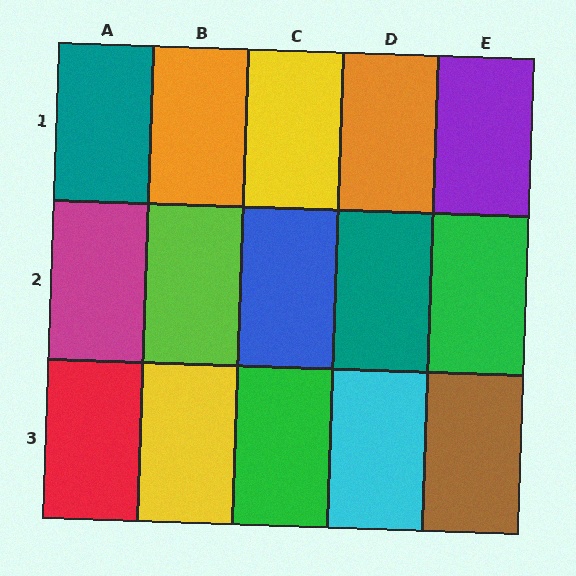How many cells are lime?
1 cell is lime.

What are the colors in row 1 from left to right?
Teal, orange, yellow, orange, purple.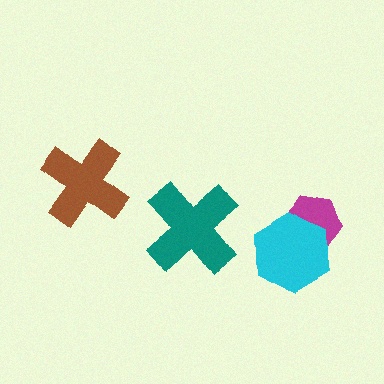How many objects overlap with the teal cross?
0 objects overlap with the teal cross.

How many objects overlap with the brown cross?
0 objects overlap with the brown cross.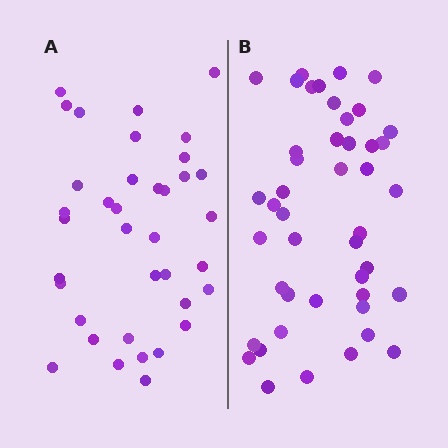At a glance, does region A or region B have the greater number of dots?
Region B (the right region) has more dots.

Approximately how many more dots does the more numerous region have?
Region B has roughly 8 or so more dots than region A.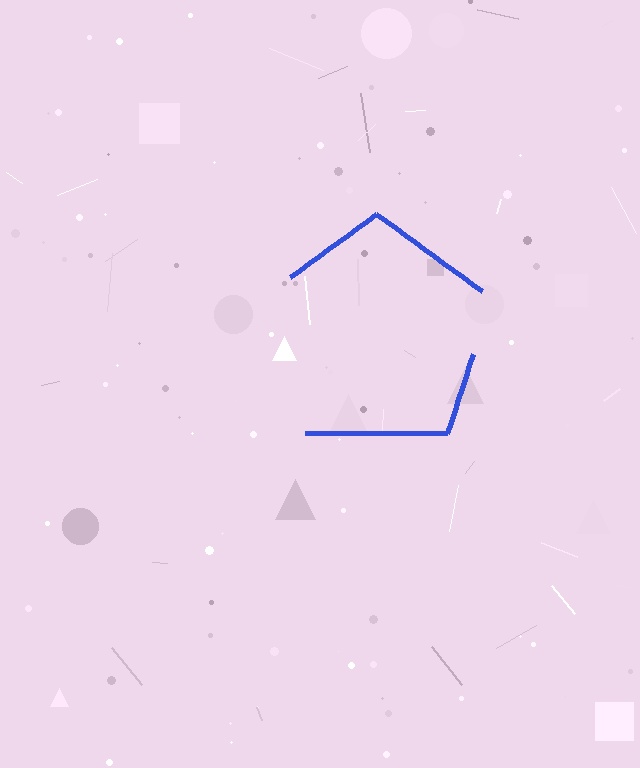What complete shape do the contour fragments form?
The contour fragments form a pentagon.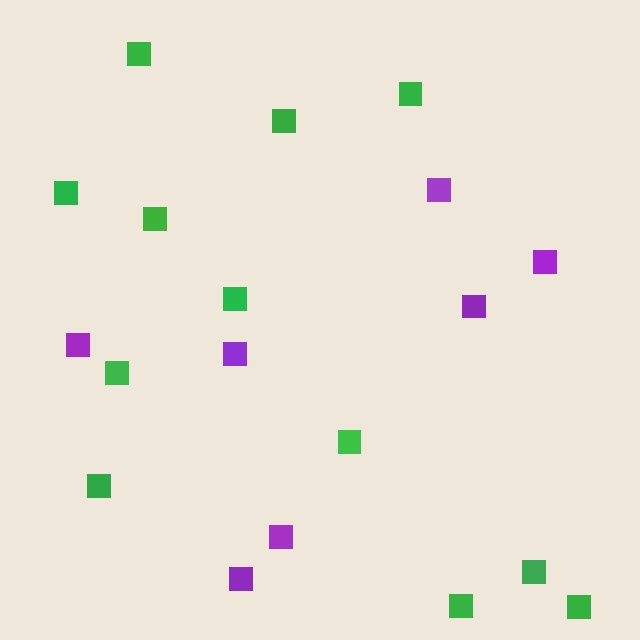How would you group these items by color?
There are 2 groups: one group of green squares (12) and one group of purple squares (7).